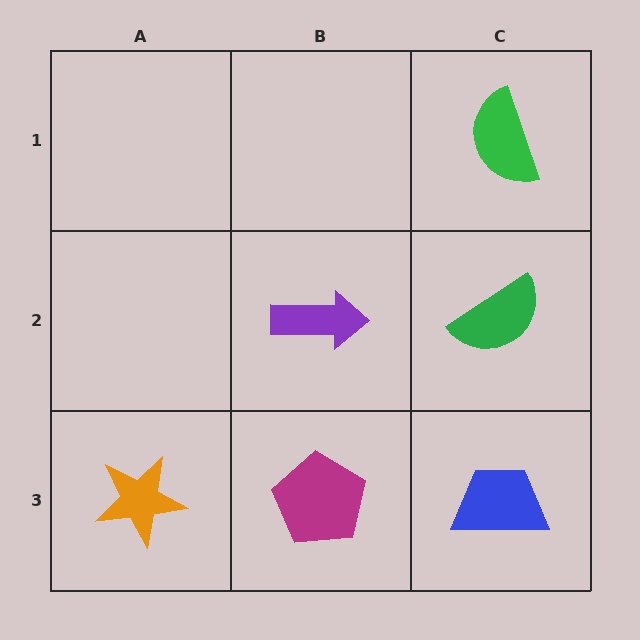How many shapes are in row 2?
2 shapes.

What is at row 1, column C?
A green semicircle.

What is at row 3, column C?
A blue trapezoid.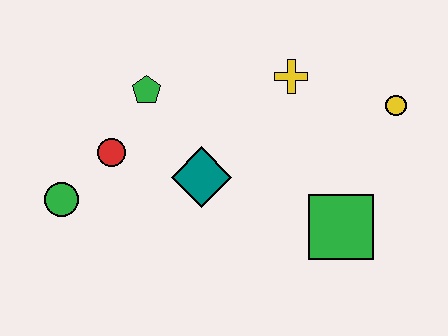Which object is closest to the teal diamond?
The red circle is closest to the teal diamond.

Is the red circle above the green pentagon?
No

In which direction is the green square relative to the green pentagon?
The green square is to the right of the green pentagon.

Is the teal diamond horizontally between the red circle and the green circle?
No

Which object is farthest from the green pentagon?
The yellow circle is farthest from the green pentagon.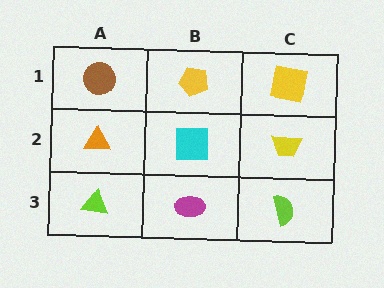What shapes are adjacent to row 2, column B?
A yellow pentagon (row 1, column B), a magenta ellipse (row 3, column B), an orange triangle (row 2, column A), a yellow trapezoid (row 2, column C).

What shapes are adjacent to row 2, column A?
A brown circle (row 1, column A), a lime triangle (row 3, column A), a cyan square (row 2, column B).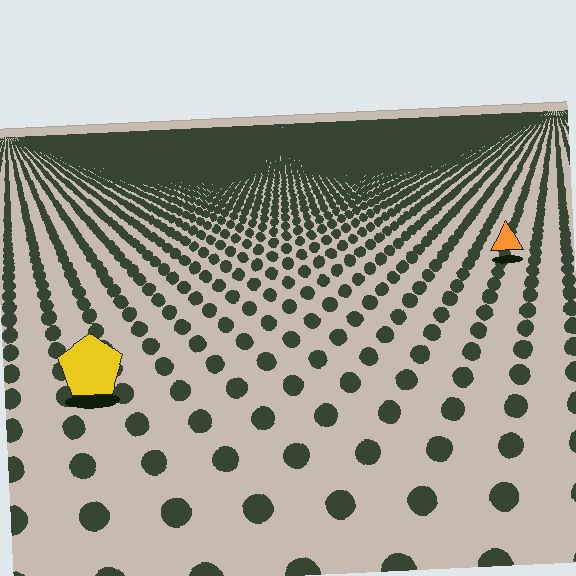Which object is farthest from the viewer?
The orange triangle is farthest from the viewer. It appears smaller and the ground texture around it is denser.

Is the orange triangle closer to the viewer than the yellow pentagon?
No. The yellow pentagon is closer — you can tell from the texture gradient: the ground texture is coarser near it.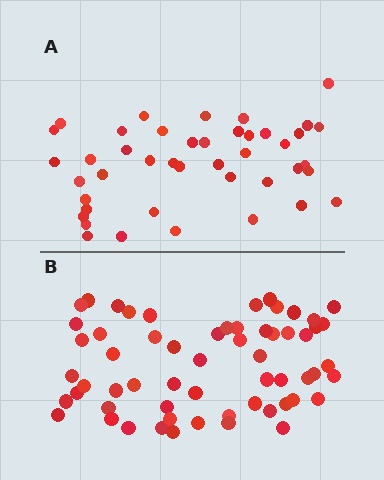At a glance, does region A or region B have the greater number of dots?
Region B (the bottom region) has more dots.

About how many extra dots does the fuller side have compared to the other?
Region B has approximately 15 more dots than region A.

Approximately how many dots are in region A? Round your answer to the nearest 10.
About 40 dots. (The exact count is 43, which rounds to 40.)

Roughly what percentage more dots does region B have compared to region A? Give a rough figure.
About 40% more.